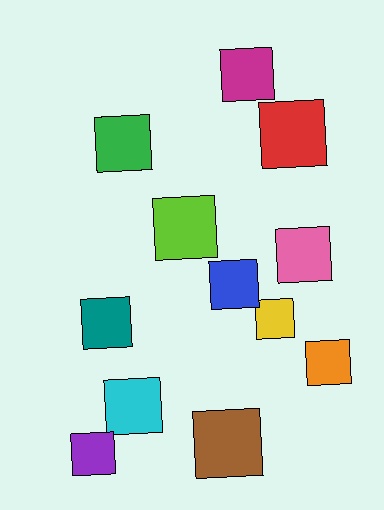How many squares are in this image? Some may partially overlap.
There are 12 squares.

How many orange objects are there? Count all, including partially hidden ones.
There is 1 orange object.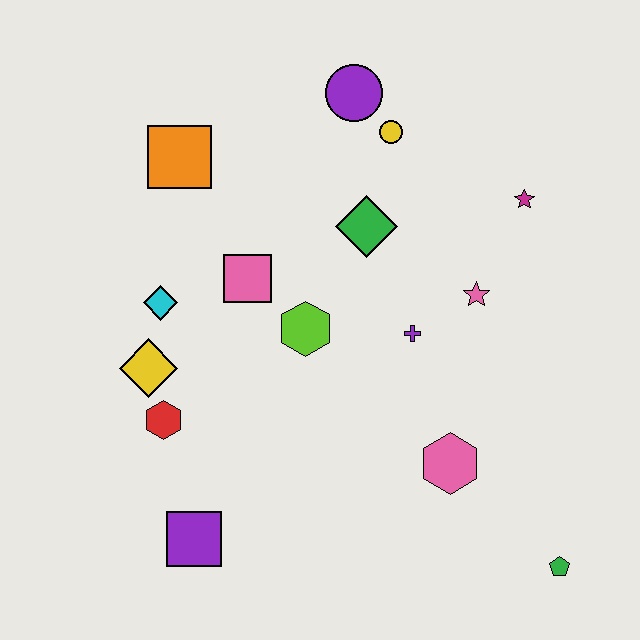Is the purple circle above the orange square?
Yes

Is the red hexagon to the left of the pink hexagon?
Yes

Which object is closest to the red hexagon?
The yellow diamond is closest to the red hexagon.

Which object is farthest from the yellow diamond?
The green pentagon is farthest from the yellow diamond.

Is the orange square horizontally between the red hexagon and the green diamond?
Yes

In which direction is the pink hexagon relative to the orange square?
The pink hexagon is below the orange square.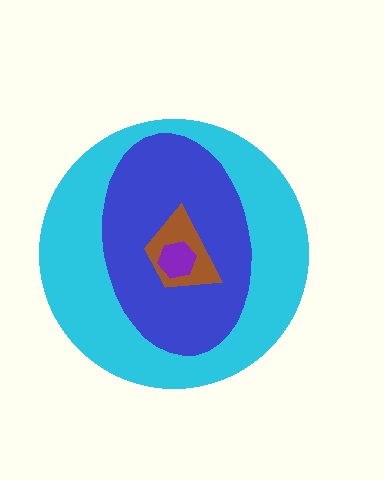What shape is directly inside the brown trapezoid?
The purple hexagon.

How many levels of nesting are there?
4.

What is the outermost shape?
The cyan circle.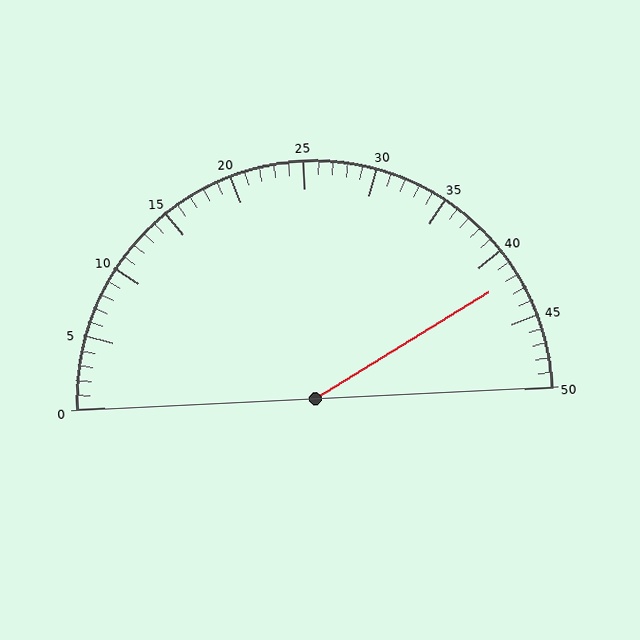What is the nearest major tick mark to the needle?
The nearest major tick mark is 40.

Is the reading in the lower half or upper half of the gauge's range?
The reading is in the upper half of the range (0 to 50).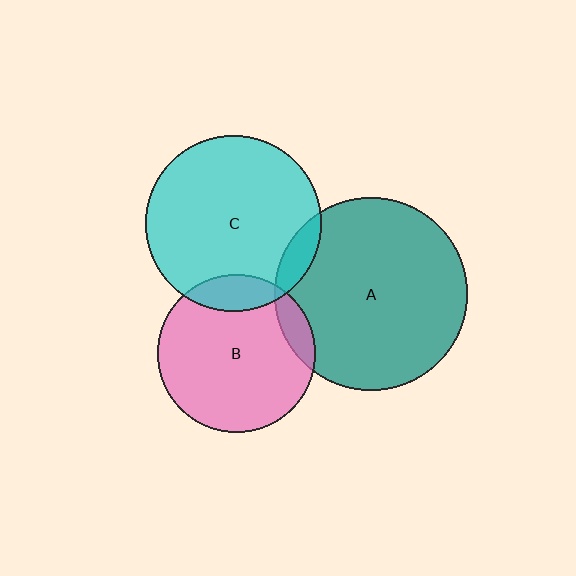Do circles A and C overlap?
Yes.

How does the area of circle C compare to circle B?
Approximately 1.2 times.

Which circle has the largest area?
Circle A (teal).